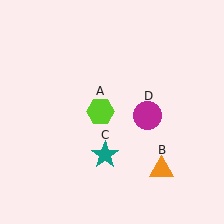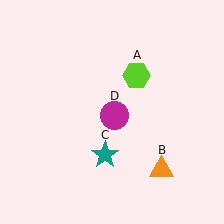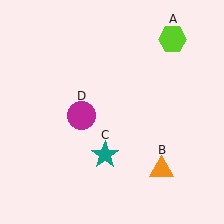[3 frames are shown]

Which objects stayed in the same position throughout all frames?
Orange triangle (object B) and teal star (object C) remained stationary.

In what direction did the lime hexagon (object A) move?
The lime hexagon (object A) moved up and to the right.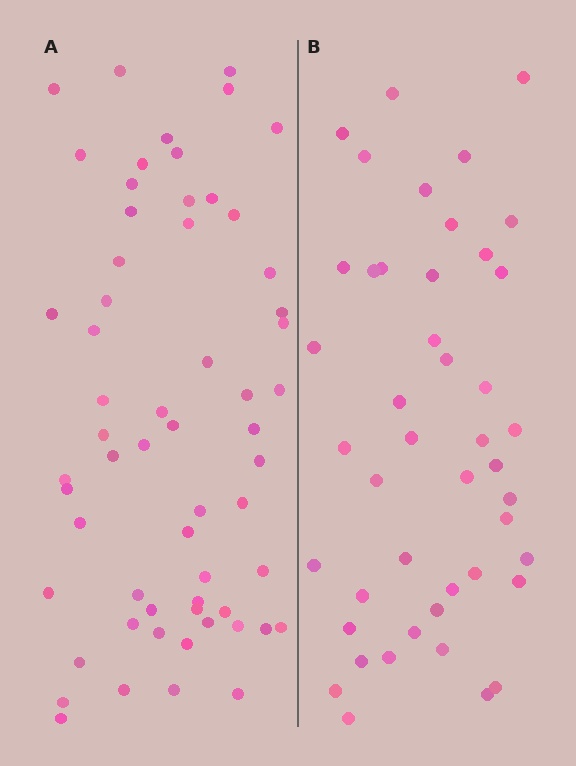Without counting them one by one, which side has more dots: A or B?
Region A (the left region) has more dots.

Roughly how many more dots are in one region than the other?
Region A has approximately 15 more dots than region B.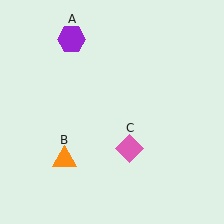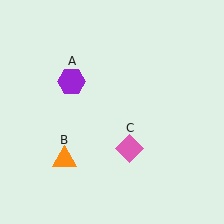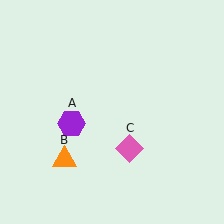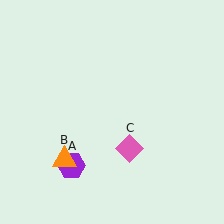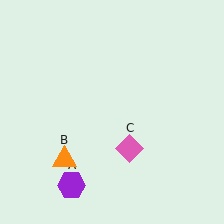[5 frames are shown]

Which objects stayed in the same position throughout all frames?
Orange triangle (object B) and pink diamond (object C) remained stationary.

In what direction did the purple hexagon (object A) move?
The purple hexagon (object A) moved down.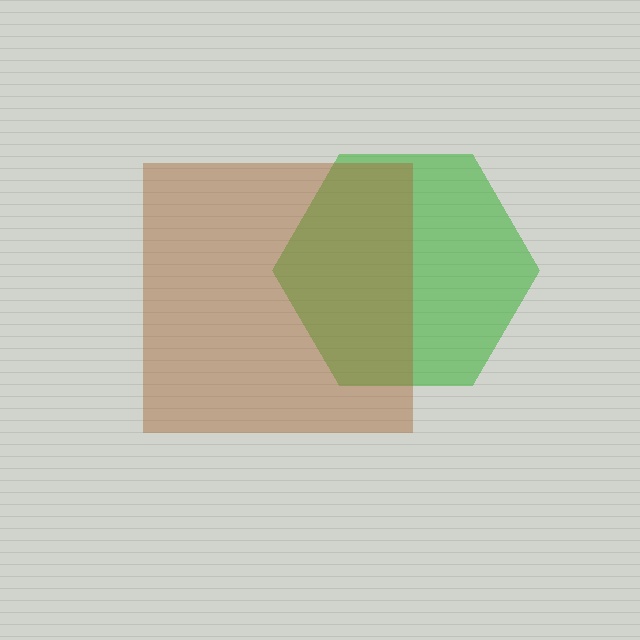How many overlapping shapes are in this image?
There are 2 overlapping shapes in the image.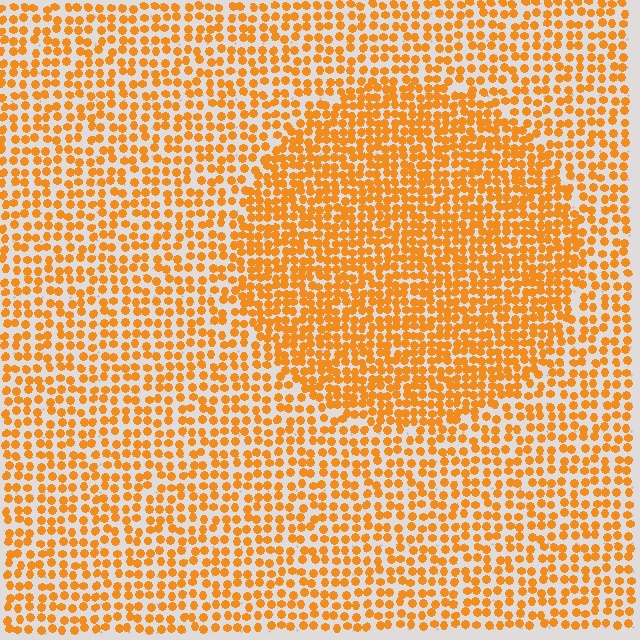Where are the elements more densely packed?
The elements are more densely packed inside the circle boundary.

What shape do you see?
I see a circle.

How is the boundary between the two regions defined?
The boundary is defined by a change in element density (approximately 1.6x ratio). All elements are the same color, size, and shape.